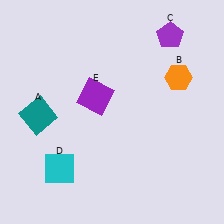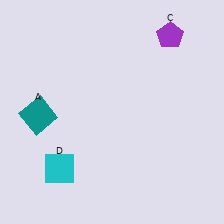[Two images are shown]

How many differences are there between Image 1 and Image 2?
There are 2 differences between the two images.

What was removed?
The orange hexagon (B), the purple square (E) were removed in Image 2.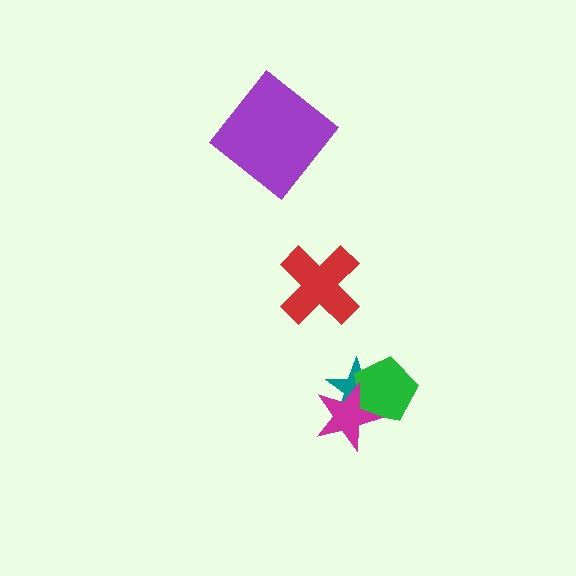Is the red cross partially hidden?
No, no other shape covers it.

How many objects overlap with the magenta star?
2 objects overlap with the magenta star.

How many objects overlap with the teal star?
2 objects overlap with the teal star.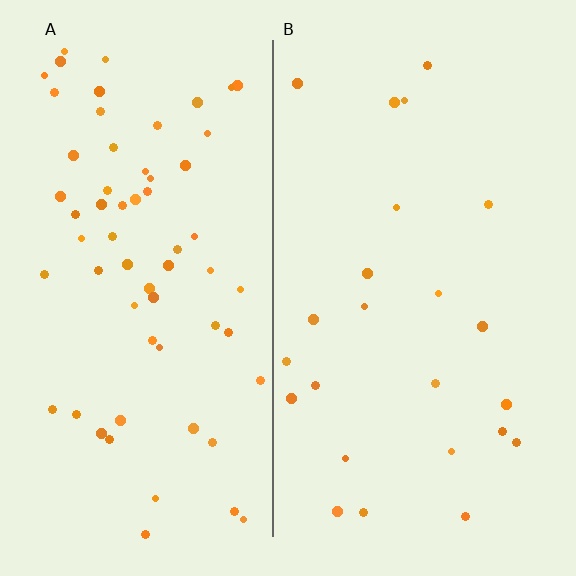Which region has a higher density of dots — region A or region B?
A (the left).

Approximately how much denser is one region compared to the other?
Approximately 2.7× — region A over region B.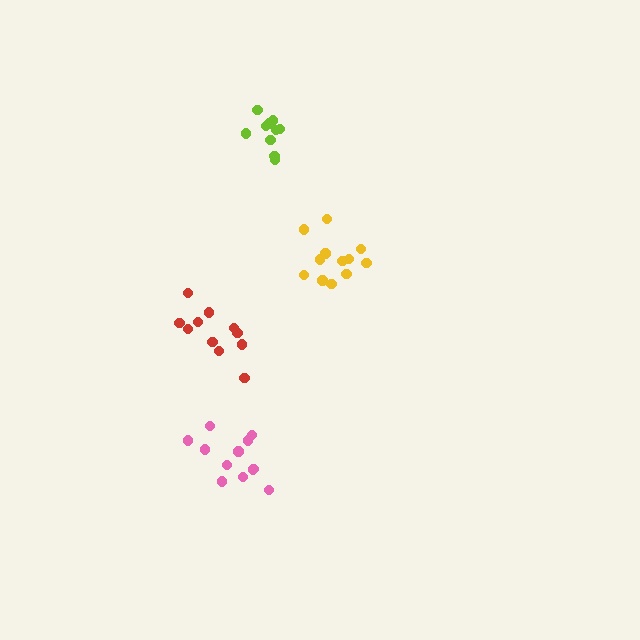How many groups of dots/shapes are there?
There are 4 groups.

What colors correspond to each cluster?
The clusters are colored: pink, yellow, lime, red.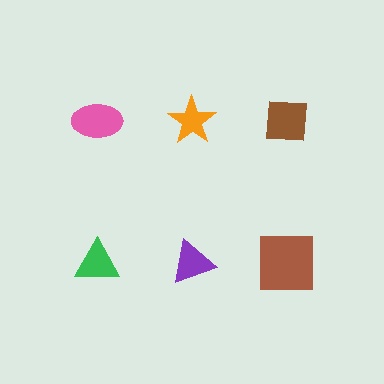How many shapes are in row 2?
3 shapes.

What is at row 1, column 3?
A brown square.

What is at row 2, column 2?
A purple triangle.